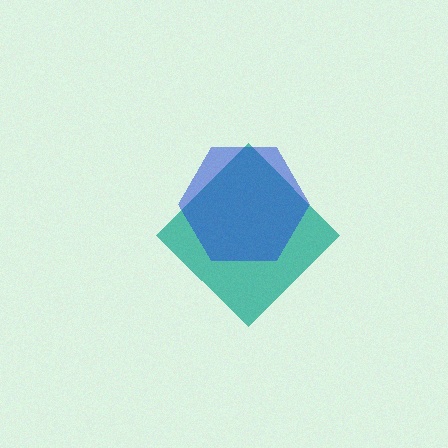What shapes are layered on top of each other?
The layered shapes are: a teal diamond, a blue hexagon.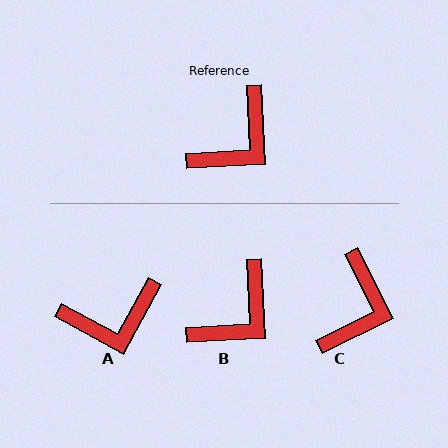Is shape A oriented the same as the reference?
No, it is off by about 31 degrees.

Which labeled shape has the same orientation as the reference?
B.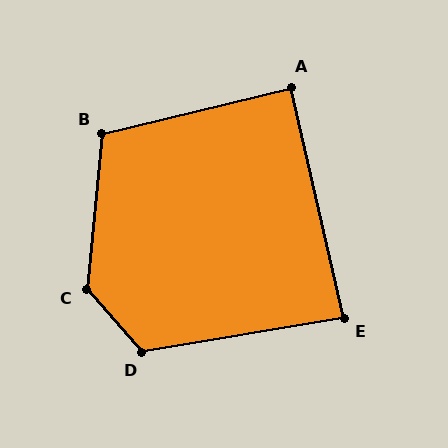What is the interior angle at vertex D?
Approximately 122 degrees (obtuse).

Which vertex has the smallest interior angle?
E, at approximately 87 degrees.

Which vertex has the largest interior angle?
C, at approximately 133 degrees.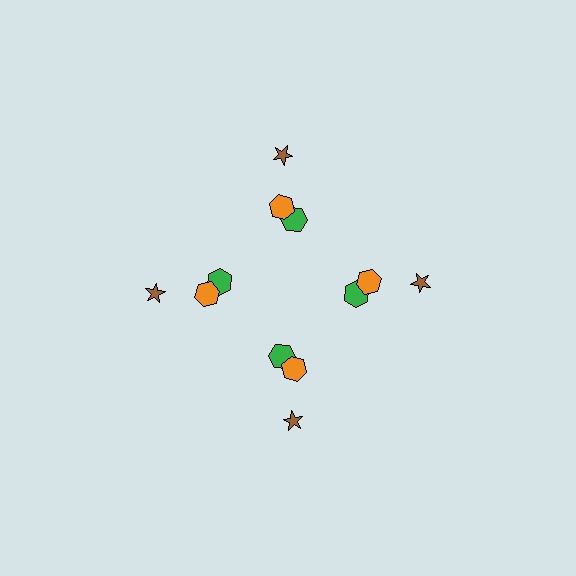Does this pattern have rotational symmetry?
Yes, this pattern has 4-fold rotational symmetry. It looks the same after rotating 90 degrees around the center.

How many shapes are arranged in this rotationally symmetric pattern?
There are 12 shapes, arranged in 4 groups of 3.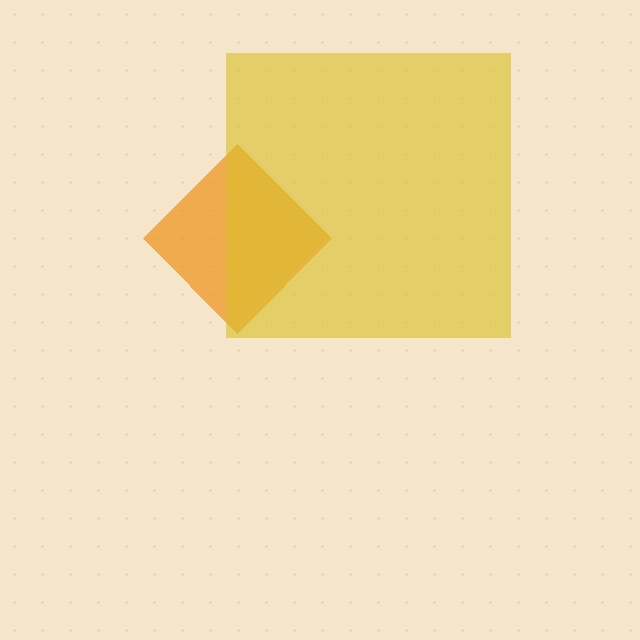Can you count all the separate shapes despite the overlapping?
Yes, there are 2 separate shapes.